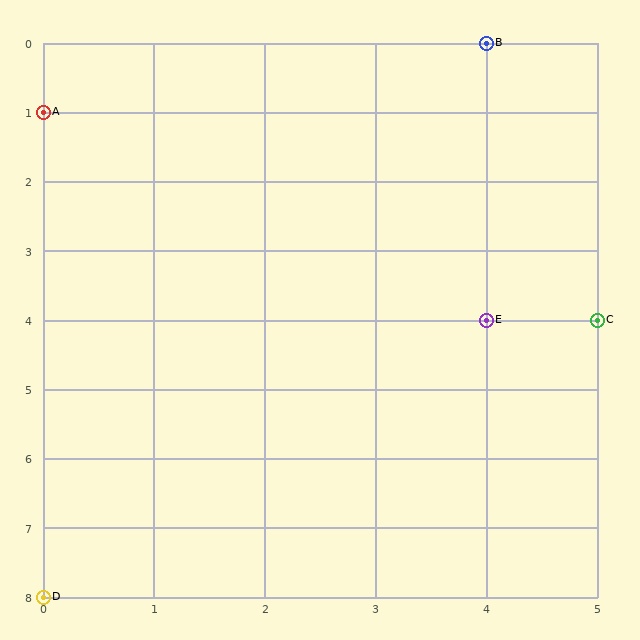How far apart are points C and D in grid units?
Points C and D are 5 columns and 4 rows apart (about 6.4 grid units diagonally).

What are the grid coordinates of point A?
Point A is at grid coordinates (0, 1).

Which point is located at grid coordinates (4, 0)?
Point B is at (4, 0).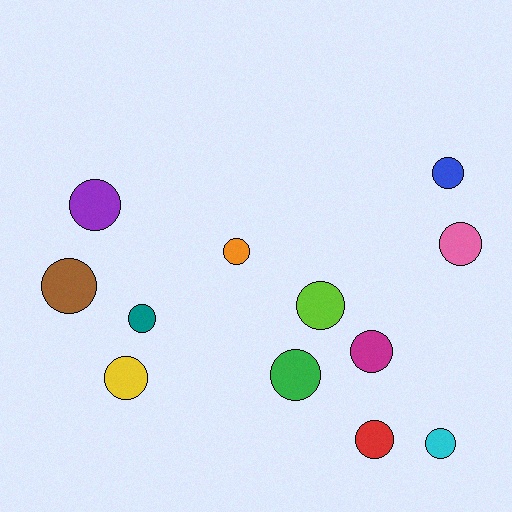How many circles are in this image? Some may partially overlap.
There are 12 circles.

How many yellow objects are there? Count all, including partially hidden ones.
There is 1 yellow object.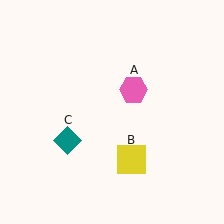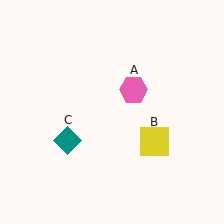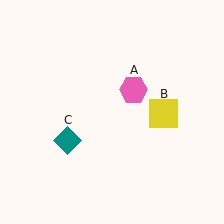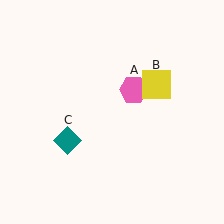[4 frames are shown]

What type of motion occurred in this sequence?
The yellow square (object B) rotated counterclockwise around the center of the scene.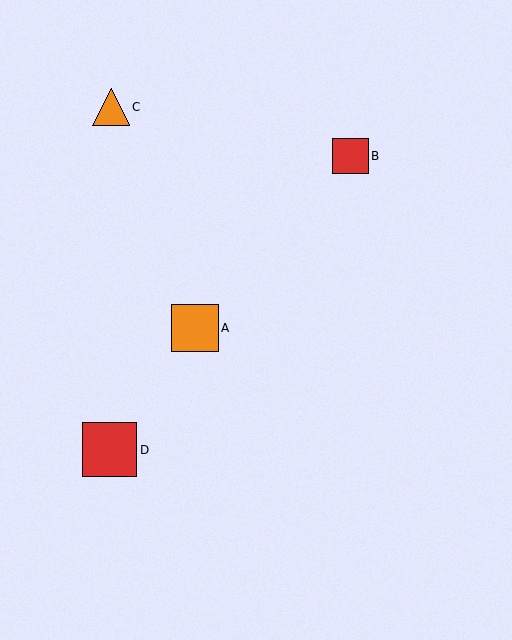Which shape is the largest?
The red square (labeled D) is the largest.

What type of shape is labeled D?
Shape D is a red square.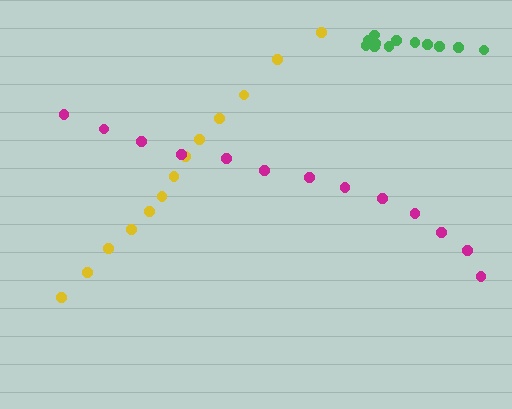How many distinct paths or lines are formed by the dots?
There are 3 distinct paths.